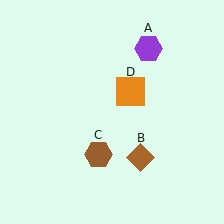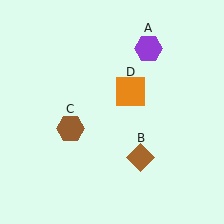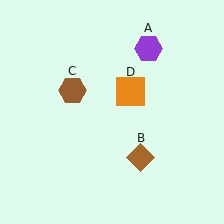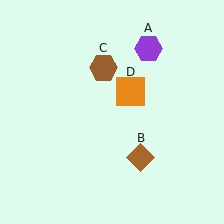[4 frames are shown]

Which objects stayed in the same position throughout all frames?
Purple hexagon (object A) and brown diamond (object B) and orange square (object D) remained stationary.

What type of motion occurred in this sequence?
The brown hexagon (object C) rotated clockwise around the center of the scene.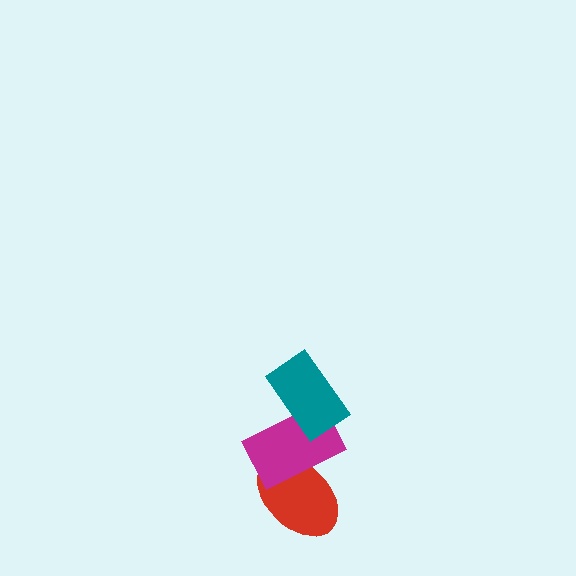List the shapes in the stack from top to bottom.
From top to bottom: the teal rectangle, the magenta rectangle, the red ellipse.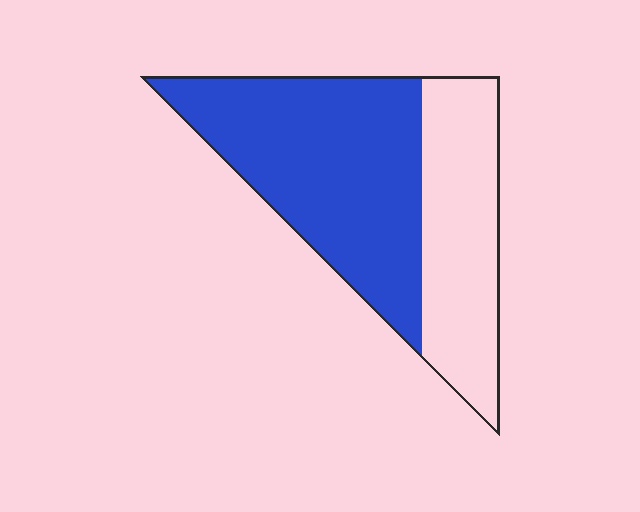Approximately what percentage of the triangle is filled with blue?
Approximately 60%.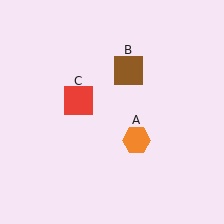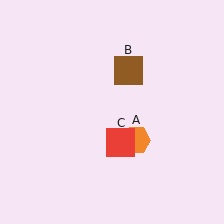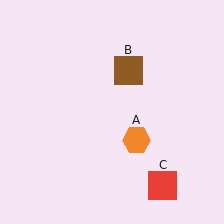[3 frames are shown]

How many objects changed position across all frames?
1 object changed position: red square (object C).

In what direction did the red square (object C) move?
The red square (object C) moved down and to the right.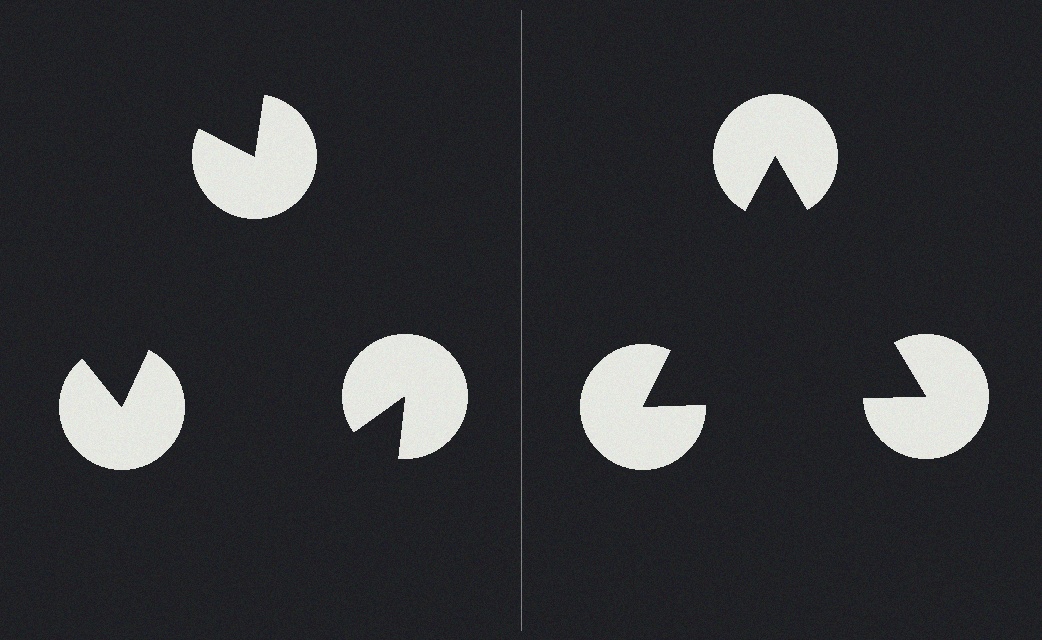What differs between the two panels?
The pac-man discs are positioned identically on both sides; only the wedge orientations differ. On the right they align to a triangle; on the left they are misaligned.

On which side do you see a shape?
An illusory triangle appears on the right side. On the left side the wedge cuts are rotated, so no coherent shape forms.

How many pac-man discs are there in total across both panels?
6 — 3 on each side.